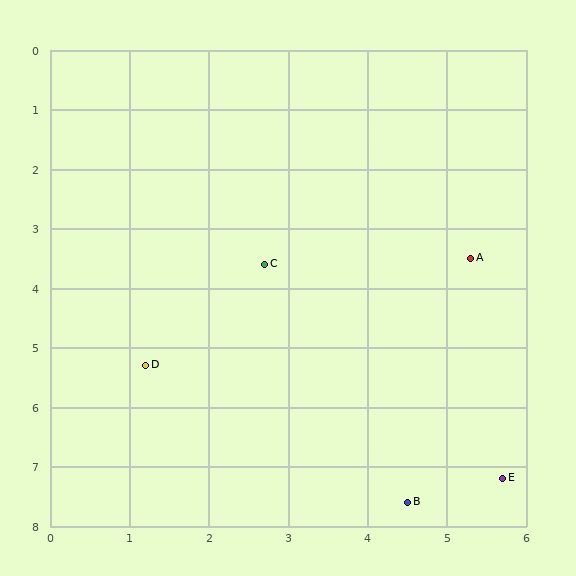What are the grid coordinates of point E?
Point E is at approximately (5.7, 7.2).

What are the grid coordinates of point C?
Point C is at approximately (2.7, 3.6).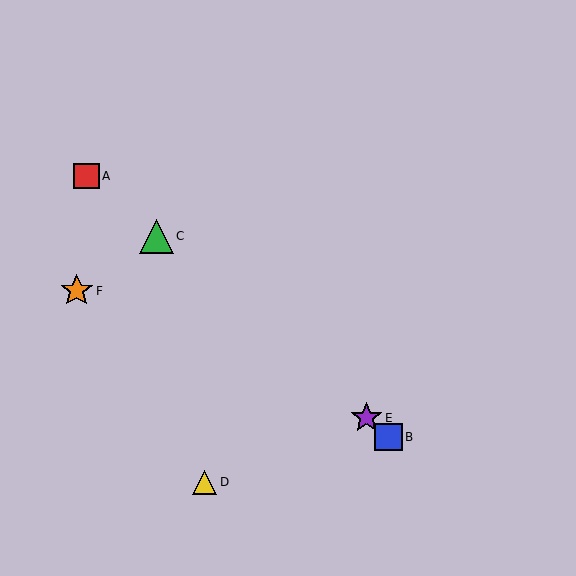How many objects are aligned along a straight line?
4 objects (A, B, C, E) are aligned along a straight line.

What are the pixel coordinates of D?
Object D is at (205, 482).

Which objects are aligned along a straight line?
Objects A, B, C, E are aligned along a straight line.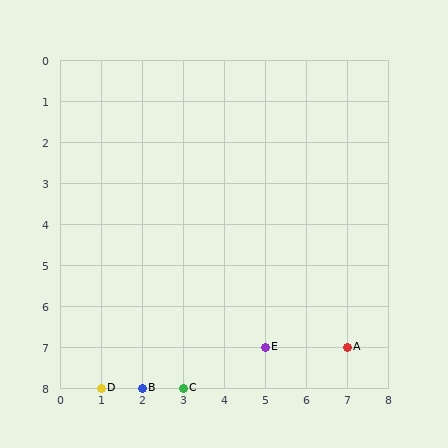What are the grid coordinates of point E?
Point E is at grid coordinates (5, 7).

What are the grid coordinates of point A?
Point A is at grid coordinates (7, 7).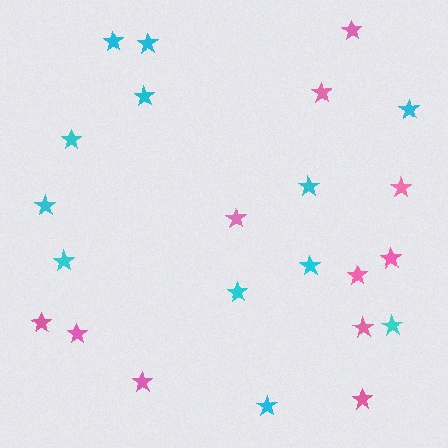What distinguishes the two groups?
There are 2 groups: one group of pink stars (11) and one group of cyan stars (12).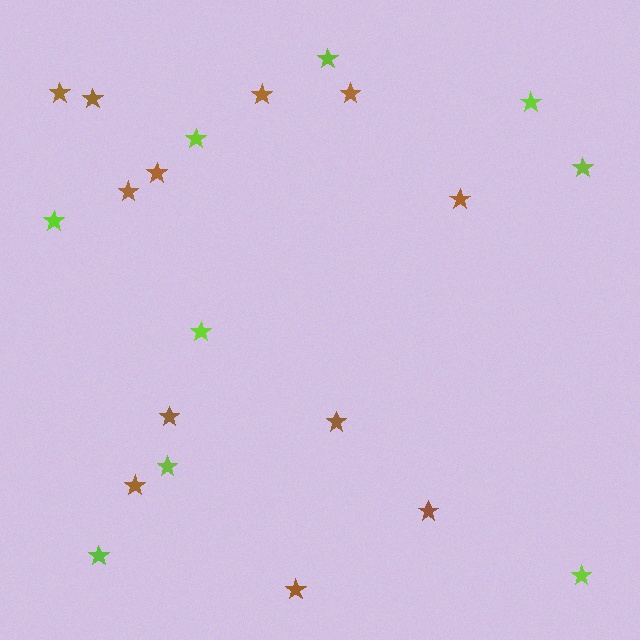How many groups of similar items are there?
There are 2 groups: one group of lime stars (9) and one group of brown stars (12).